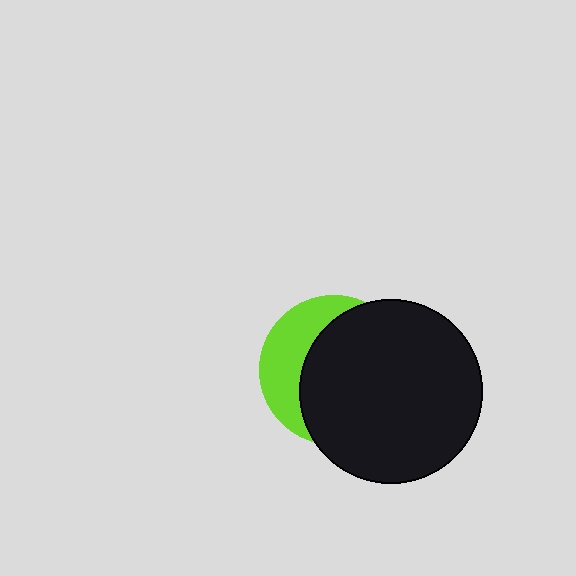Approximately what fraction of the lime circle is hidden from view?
Roughly 67% of the lime circle is hidden behind the black circle.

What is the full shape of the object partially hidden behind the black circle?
The partially hidden object is a lime circle.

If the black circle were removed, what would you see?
You would see the complete lime circle.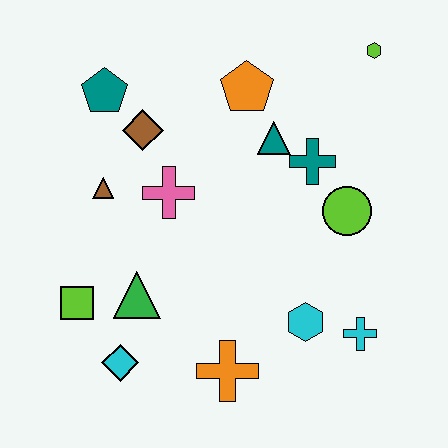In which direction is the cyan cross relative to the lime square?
The cyan cross is to the right of the lime square.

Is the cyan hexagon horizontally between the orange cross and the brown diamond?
No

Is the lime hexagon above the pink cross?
Yes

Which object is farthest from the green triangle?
The lime hexagon is farthest from the green triangle.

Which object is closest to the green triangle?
The lime square is closest to the green triangle.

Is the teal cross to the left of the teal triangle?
No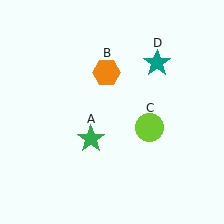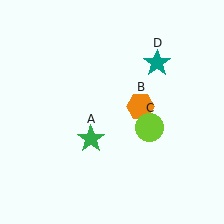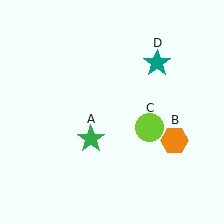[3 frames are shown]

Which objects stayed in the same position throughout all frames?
Green star (object A) and lime circle (object C) and teal star (object D) remained stationary.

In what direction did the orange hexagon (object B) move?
The orange hexagon (object B) moved down and to the right.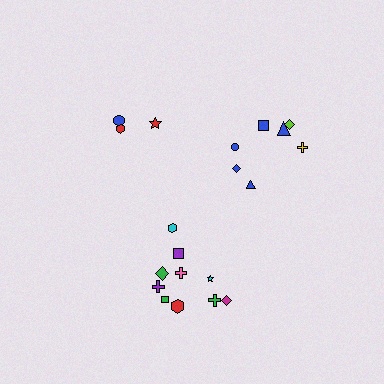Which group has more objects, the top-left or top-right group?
The top-right group.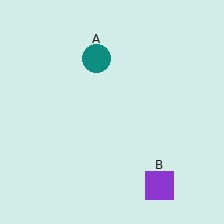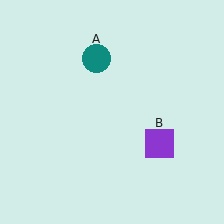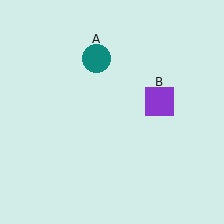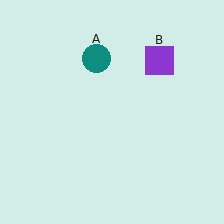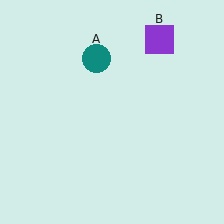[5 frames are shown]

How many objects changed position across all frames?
1 object changed position: purple square (object B).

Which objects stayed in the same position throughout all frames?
Teal circle (object A) remained stationary.